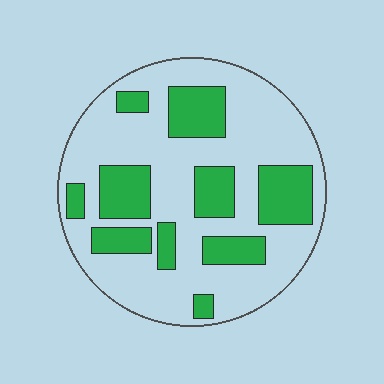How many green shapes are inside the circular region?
10.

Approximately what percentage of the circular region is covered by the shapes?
Approximately 30%.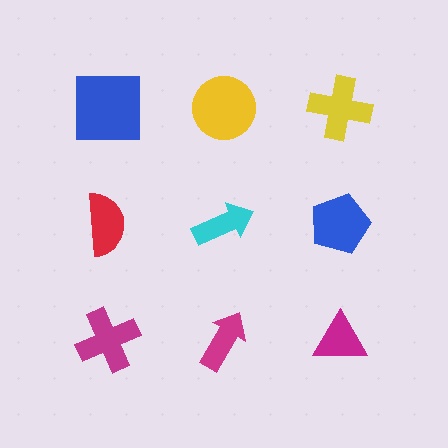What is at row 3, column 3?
A magenta triangle.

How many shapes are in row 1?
3 shapes.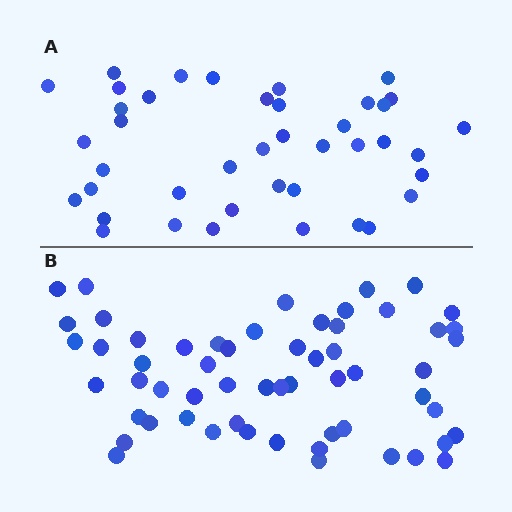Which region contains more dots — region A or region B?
Region B (the bottom region) has more dots.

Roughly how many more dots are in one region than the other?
Region B has approximately 15 more dots than region A.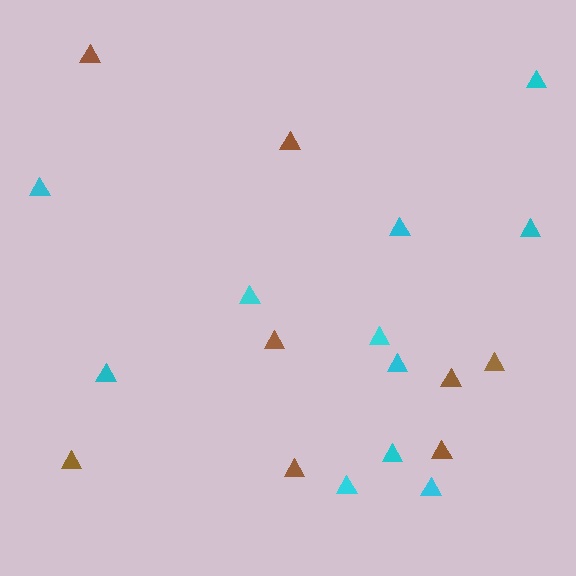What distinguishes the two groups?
There are 2 groups: one group of brown triangles (8) and one group of cyan triangles (11).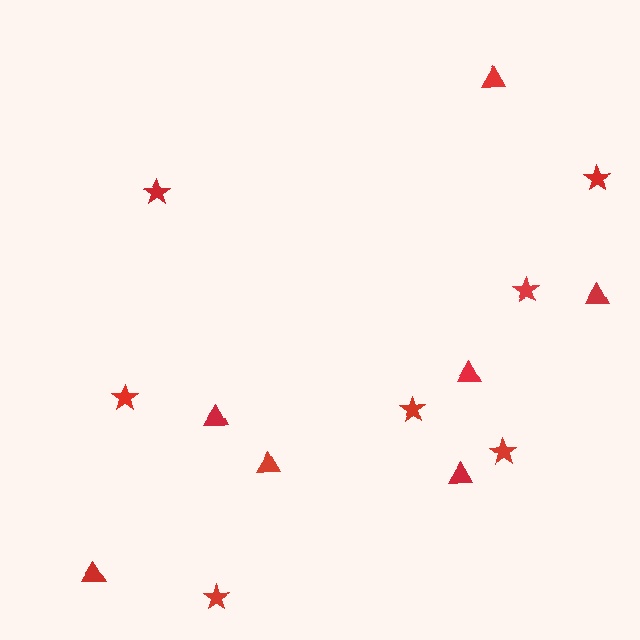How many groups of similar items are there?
There are 2 groups: one group of triangles (7) and one group of stars (7).